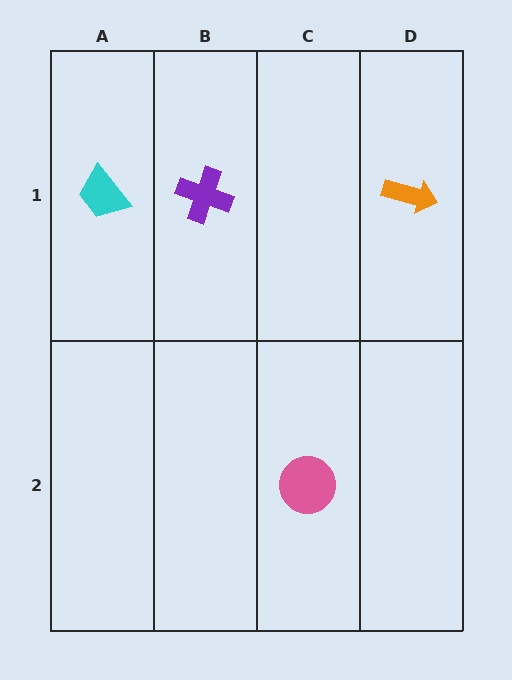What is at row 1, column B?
A purple cross.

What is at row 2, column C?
A pink circle.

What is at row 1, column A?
A cyan trapezoid.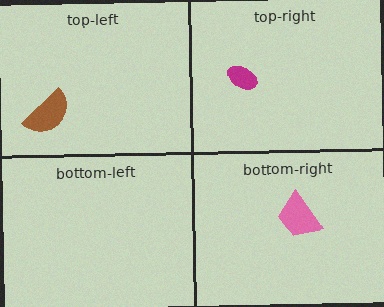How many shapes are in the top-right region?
1.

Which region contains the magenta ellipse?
The top-right region.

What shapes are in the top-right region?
The magenta ellipse.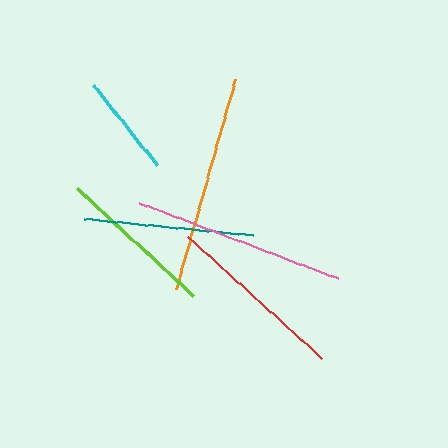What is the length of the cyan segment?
The cyan segment is approximately 102 pixels long.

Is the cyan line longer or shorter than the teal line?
The teal line is longer than the cyan line.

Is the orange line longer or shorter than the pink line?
The orange line is longer than the pink line.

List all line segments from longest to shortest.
From longest to shortest: orange, pink, red, teal, lime, cyan.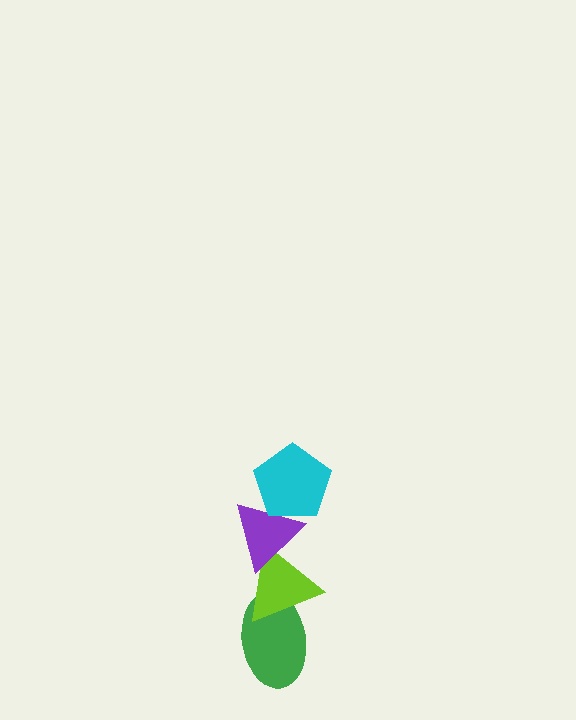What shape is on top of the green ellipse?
The lime triangle is on top of the green ellipse.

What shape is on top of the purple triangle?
The cyan pentagon is on top of the purple triangle.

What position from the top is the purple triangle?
The purple triangle is 2nd from the top.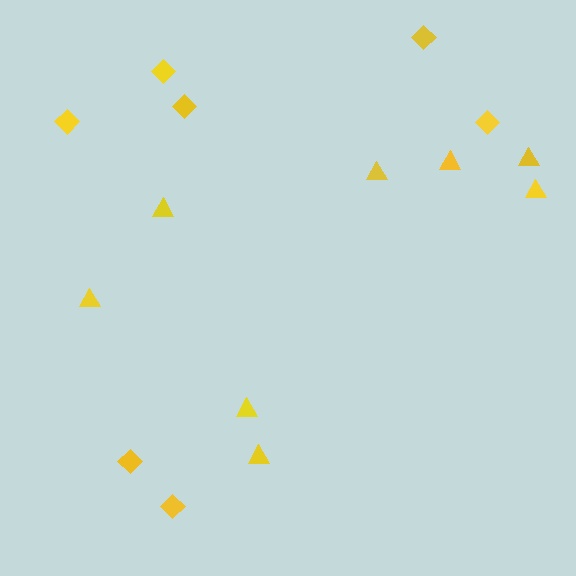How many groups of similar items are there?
There are 2 groups: one group of triangles (8) and one group of diamonds (7).